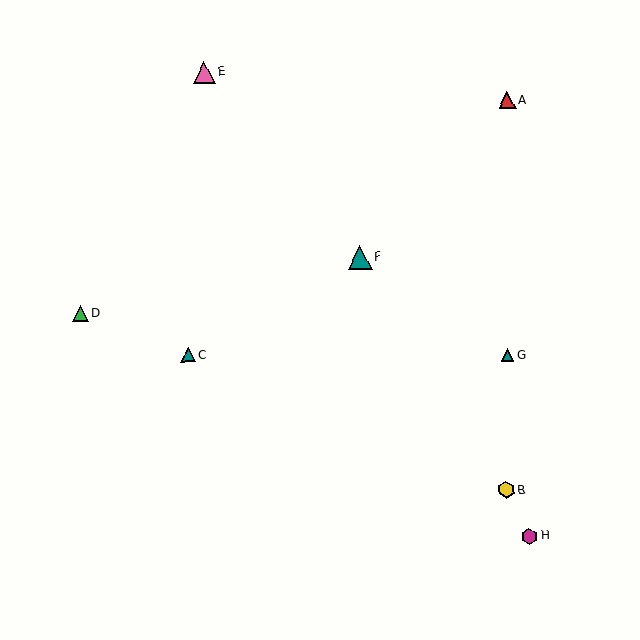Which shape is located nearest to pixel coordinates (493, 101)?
The red triangle (labeled A) at (507, 100) is nearest to that location.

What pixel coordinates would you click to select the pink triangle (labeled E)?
Click at (204, 72) to select the pink triangle E.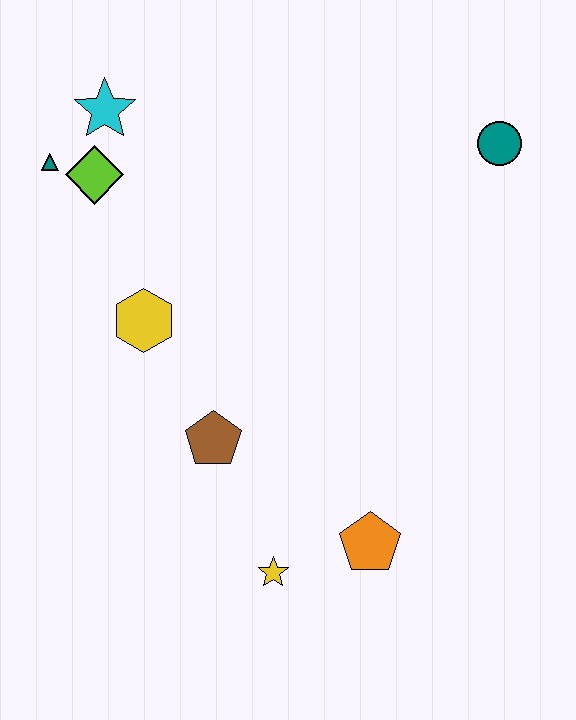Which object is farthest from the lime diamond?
The orange pentagon is farthest from the lime diamond.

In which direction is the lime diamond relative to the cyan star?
The lime diamond is below the cyan star.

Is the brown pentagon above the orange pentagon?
Yes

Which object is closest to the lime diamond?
The teal triangle is closest to the lime diamond.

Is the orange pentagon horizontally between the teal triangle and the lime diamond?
No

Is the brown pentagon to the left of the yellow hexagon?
No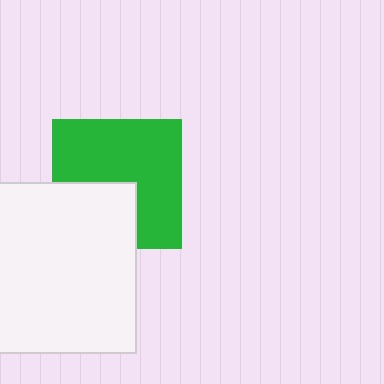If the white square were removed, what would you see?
You would see the complete green square.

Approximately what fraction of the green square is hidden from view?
Roughly 35% of the green square is hidden behind the white square.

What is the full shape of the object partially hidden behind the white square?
The partially hidden object is a green square.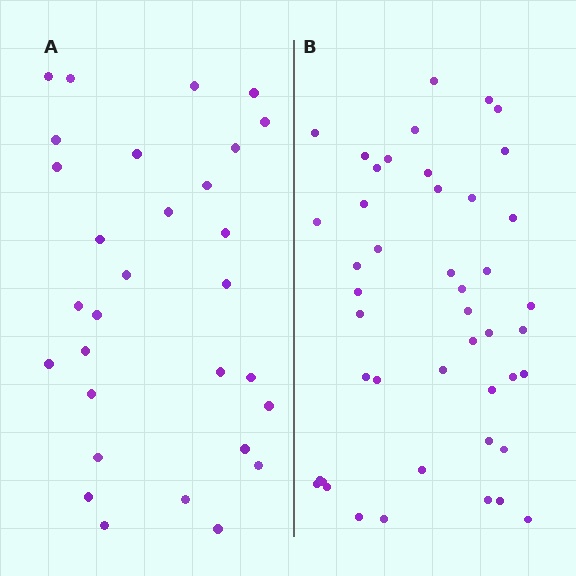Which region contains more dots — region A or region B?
Region B (the right region) has more dots.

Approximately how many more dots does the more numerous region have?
Region B has approximately 15 more dots than region A.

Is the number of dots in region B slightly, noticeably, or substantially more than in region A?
Region B has substantially more. The ratio is roughly 1.5 to 1.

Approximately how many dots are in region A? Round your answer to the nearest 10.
About 30 dots.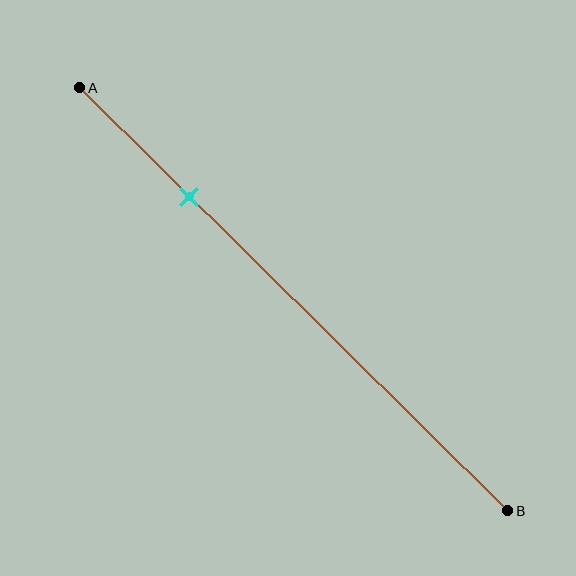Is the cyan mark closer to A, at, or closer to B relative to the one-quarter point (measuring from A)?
The cyan mark is approximately at the one-quarter point of segment AB.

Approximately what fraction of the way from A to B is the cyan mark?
The cyan mark is approximately 25% of the way from A to B.